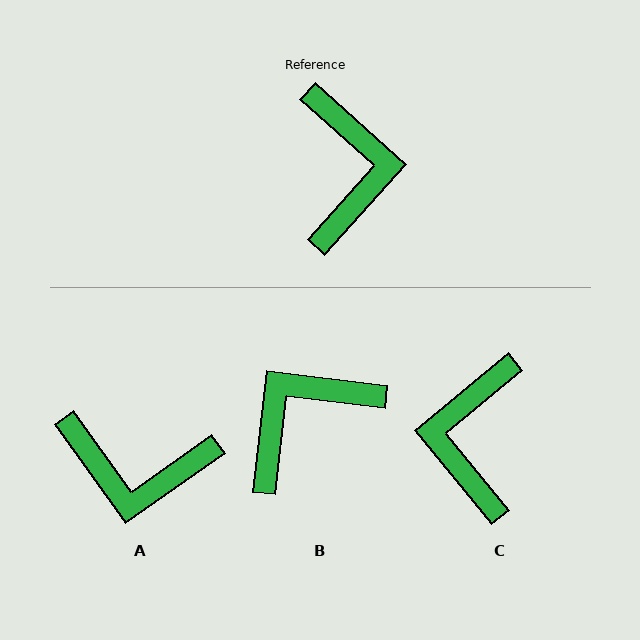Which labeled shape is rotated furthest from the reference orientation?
C, about 171 degrees away.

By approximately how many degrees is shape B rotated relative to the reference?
Approximately 125 degrees counter-clockwise.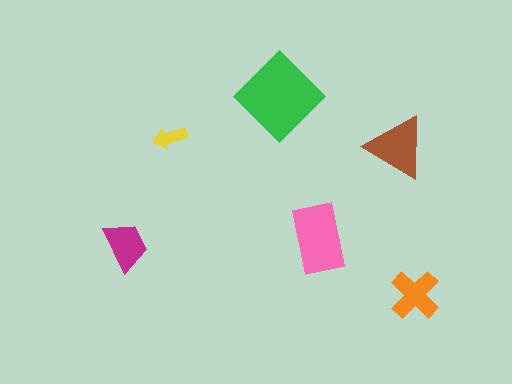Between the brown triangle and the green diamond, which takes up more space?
The green diamond.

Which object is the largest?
The green diamond.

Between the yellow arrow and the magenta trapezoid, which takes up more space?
The magenta trapezoid.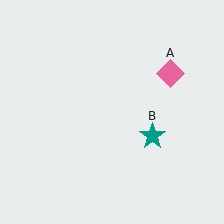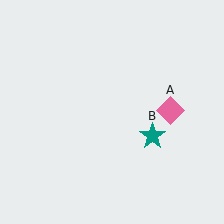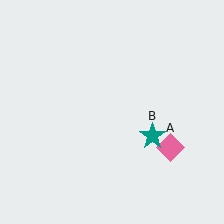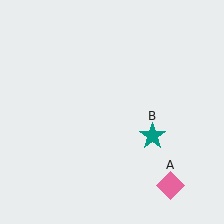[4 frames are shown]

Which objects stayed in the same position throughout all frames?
Teal star (object B) remained stationary.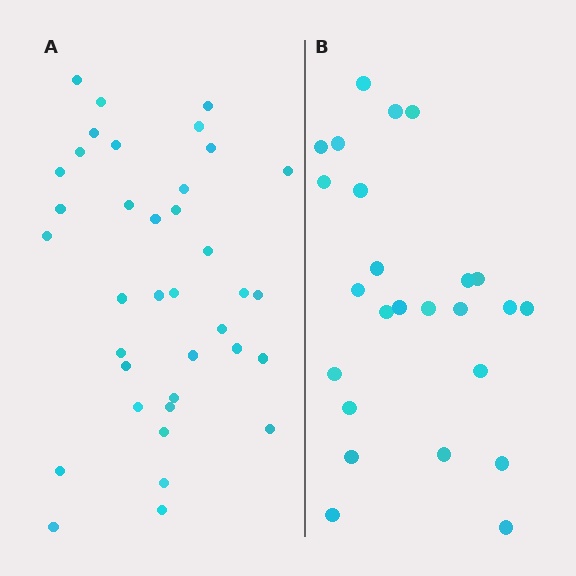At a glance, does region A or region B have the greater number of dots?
Region A (the left region) has more dots.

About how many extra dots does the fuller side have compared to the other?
Region A has roughly 12 or so more dots than region B.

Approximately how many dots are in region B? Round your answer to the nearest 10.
About 20 dots. (The exact count is 25, which rounds to 20.)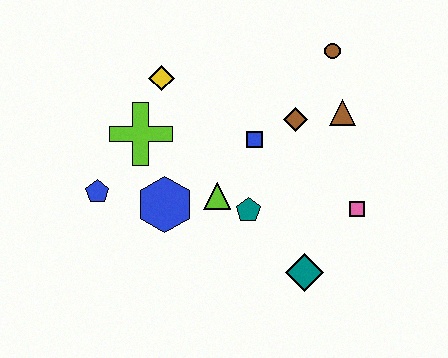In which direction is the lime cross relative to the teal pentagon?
The lime cross is to the left of the teal pentagon.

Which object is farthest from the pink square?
The blue pentagon is farthest from the pink square.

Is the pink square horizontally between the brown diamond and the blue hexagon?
No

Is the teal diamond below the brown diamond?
Yes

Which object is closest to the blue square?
The brown diamond is closest to the blue square.